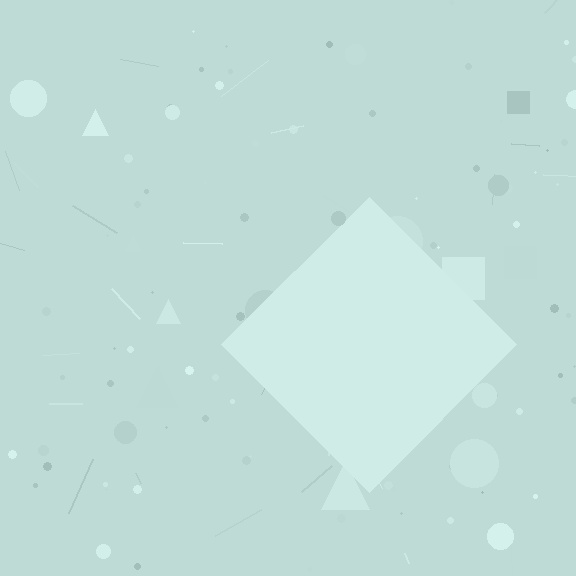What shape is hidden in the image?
A diamond is hidden in the image.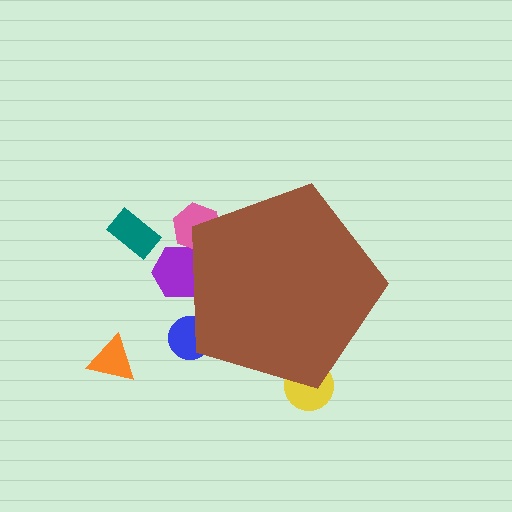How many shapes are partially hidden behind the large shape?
4 shapes are partially hidden.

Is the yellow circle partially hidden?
Yes, the yellow circle is partially hidden behind the brown pentagon.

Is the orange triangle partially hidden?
No, the orange triangle is fully visible.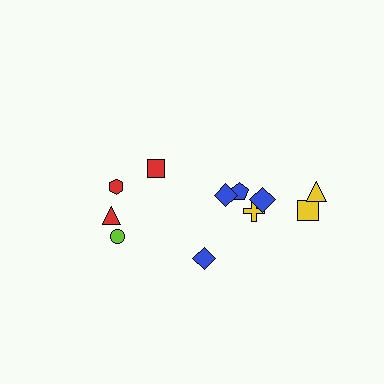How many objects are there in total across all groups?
There are 11 objects.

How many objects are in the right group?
There are 7 objects.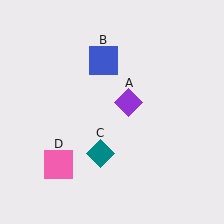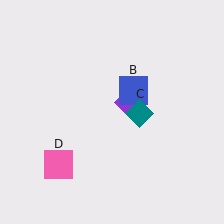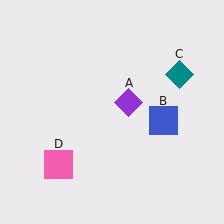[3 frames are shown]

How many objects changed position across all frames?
2 objects changed position: blue square (object B), teal diamond (object C).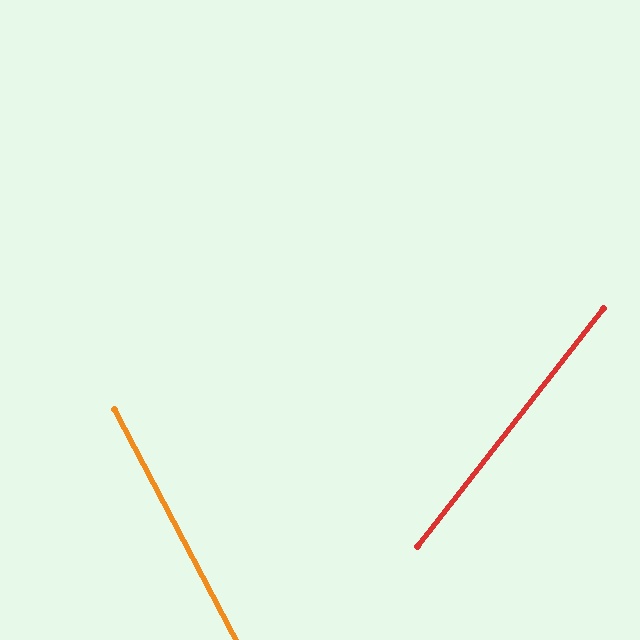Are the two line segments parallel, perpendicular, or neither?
Neither parallel nor perpendicular — they differ by about 66°.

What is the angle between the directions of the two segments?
Approximately 66 degrees.